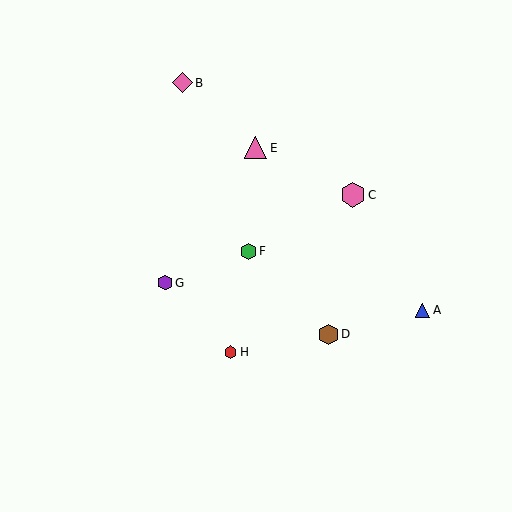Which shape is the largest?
The pink hexagon (labeled C) is the largest.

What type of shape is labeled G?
Shape G is a purple hexagon.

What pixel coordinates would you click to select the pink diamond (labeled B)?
Click at (182, 83) to select the pink diamond B.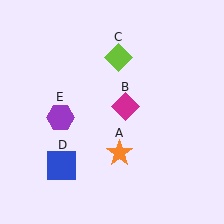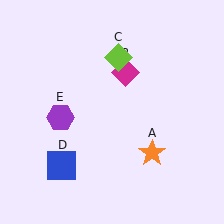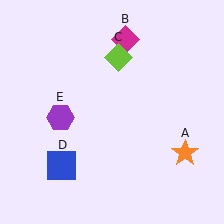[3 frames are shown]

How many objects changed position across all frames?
2 objects changed position: orange star (object A), magenta diamond (object B).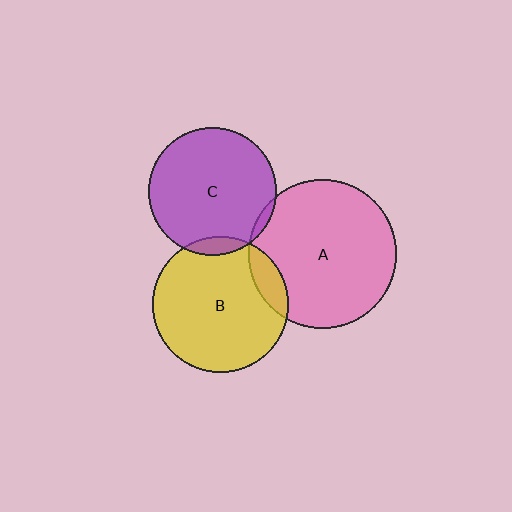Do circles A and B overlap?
Yes.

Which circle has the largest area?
Circle A (pink).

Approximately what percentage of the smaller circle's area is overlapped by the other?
Approximately 10%.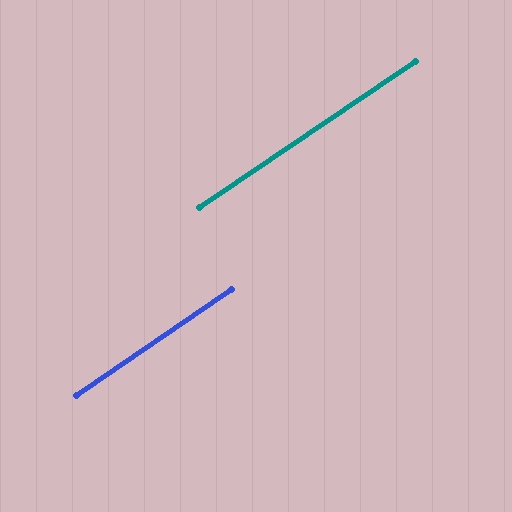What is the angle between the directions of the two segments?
Approximately 0 degrees.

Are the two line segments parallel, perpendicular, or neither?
Parallel — their directions differ by only 0.3°.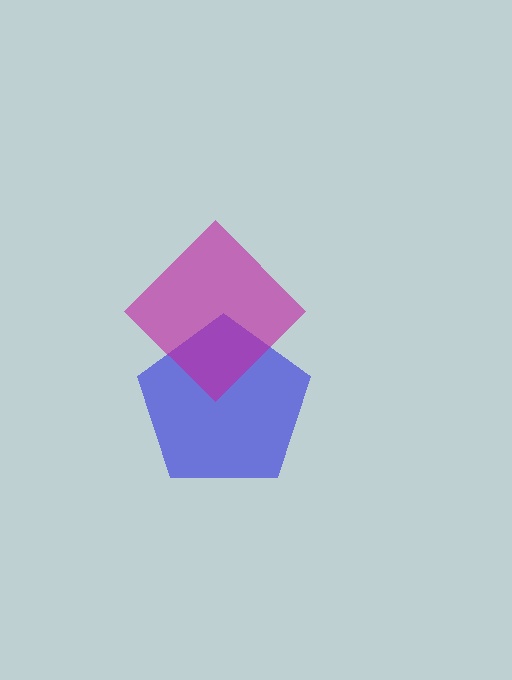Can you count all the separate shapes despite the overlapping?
Yes, there are 2 separate shapes.